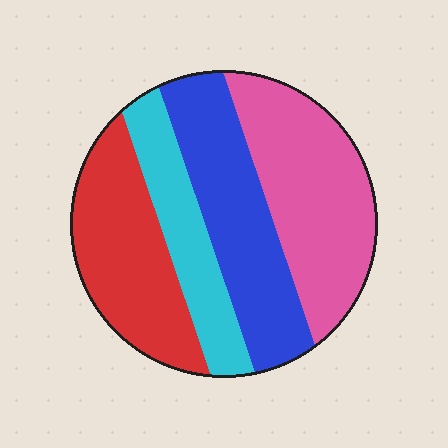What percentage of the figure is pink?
Pink covers 31% of the figure.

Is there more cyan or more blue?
Blue.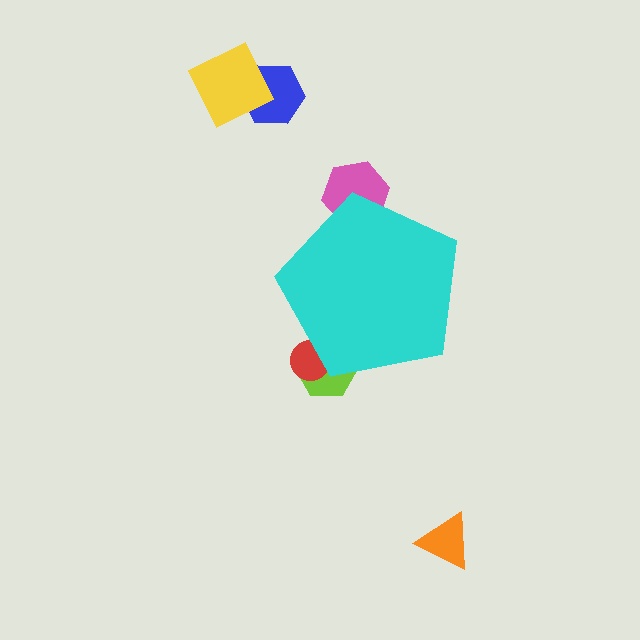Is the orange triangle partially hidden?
No, the orange triangle is fully visible.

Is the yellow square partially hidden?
No, the yellow square is fully visible.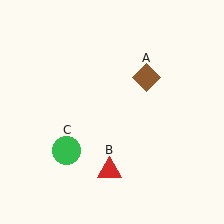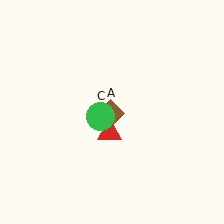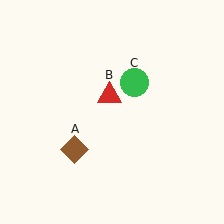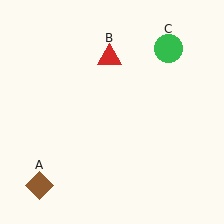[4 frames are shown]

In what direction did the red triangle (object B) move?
The red triangle (object B) moved up.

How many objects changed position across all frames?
3 objects changed position: brown diamond (object A), red triangle (object B), green circle (object C).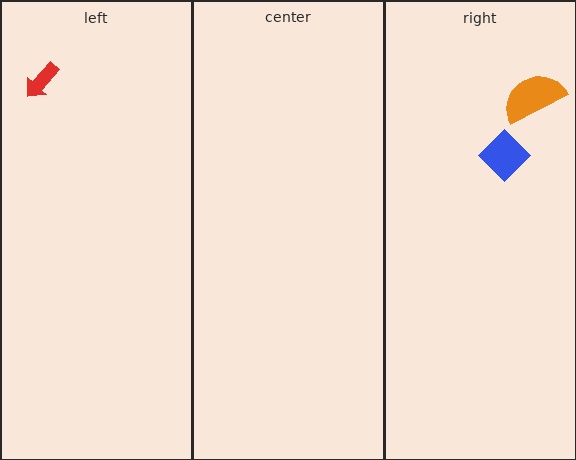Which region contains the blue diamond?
The right region.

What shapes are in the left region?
The red arrow.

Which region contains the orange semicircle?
The right region.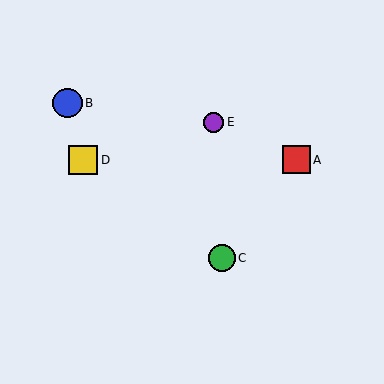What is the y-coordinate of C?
Object C is at y≈258.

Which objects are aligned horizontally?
Objects A, D are aligned horizontally.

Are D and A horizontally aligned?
Yes, both are at y≈160.